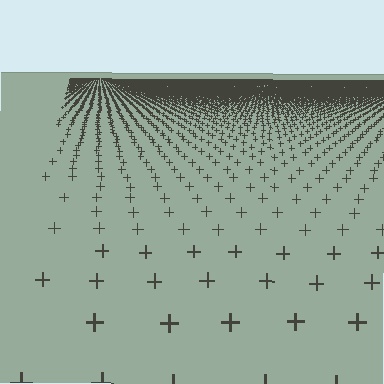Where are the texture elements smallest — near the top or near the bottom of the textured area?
Near the top.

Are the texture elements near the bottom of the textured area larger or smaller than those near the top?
Larger. Near the bottom, elements are closer to the viewer and appear at a bigger on-screen size.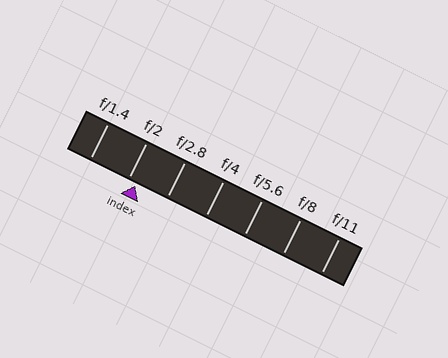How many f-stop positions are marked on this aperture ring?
There are 7 f-stop positions marked.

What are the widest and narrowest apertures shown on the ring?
The widest aperture shown is f/1.4 and the narrowest is f/11.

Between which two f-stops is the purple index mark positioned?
The index mark is between f/2 and f/2.8.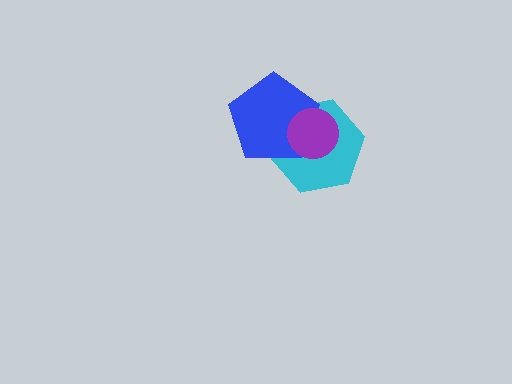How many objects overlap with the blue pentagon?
2 objects overlap with the blue pentagon.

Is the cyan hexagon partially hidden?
Yes, it is partially covered by another shape.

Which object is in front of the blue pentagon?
The purple circle is in front of the blue pentagon.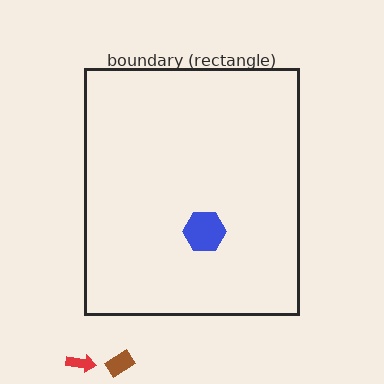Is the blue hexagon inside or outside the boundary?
Inside.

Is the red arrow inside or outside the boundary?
Outside.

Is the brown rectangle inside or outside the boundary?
Outside.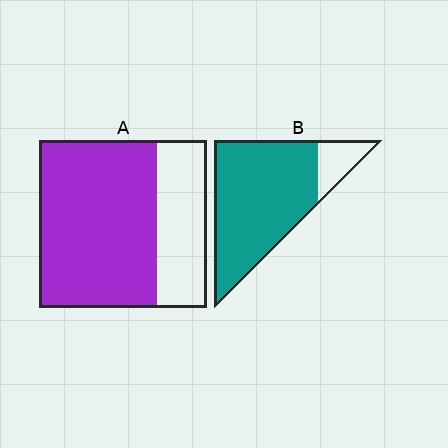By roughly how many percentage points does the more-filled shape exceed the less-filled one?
By roughly 15 percentage points (B over A).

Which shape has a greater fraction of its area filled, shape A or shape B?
Shape B.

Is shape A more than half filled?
Yes.